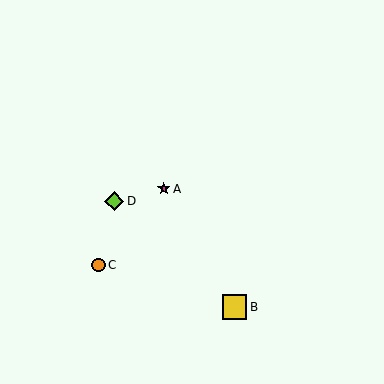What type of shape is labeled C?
Shape C is an orange circle.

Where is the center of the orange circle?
The center of the orange circle is at (98, 265).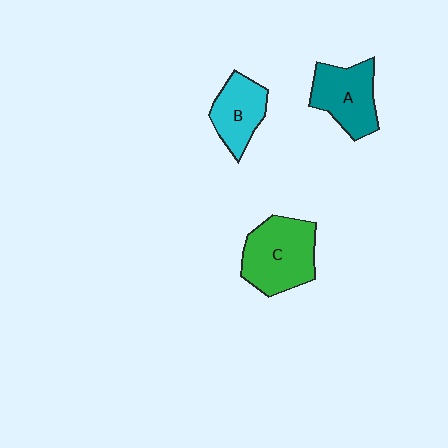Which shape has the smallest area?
Shape B (cyan).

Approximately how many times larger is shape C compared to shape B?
Approximately 1.5 times.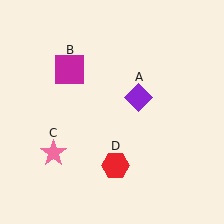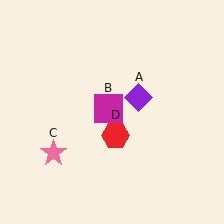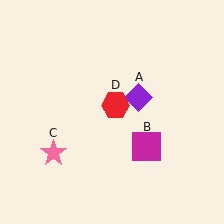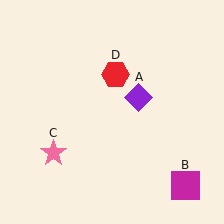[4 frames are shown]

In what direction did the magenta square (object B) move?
The magenta square (object B) moved down and to the right.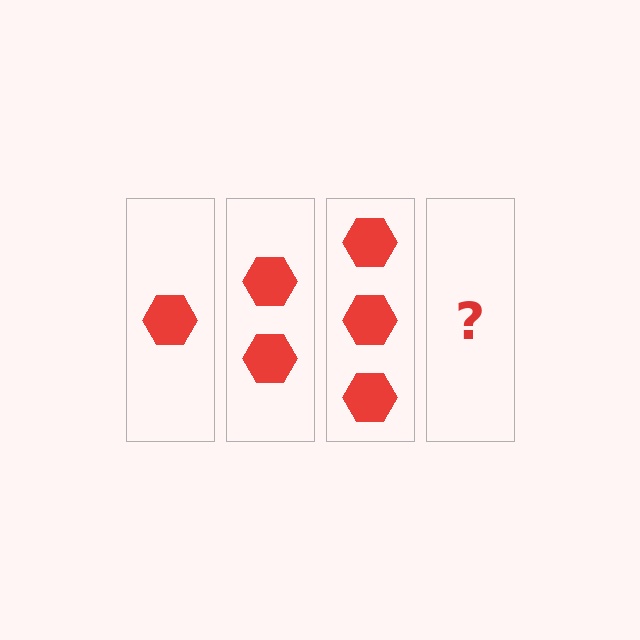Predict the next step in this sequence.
The next step is 4 hexagons.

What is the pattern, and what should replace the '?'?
The pattern is that each step adds one more hexagon. The '?' should be 4 hexagons.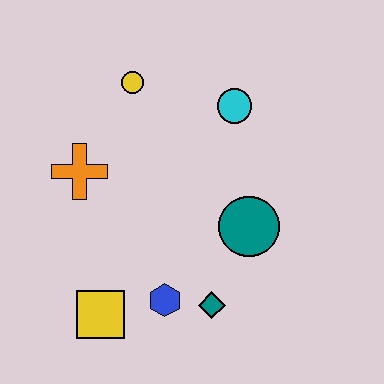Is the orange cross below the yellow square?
No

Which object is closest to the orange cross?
The yellow circle is closest to the orange cross.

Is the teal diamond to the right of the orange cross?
Yes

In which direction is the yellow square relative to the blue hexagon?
The yellow square is to the left of the blue hexagon.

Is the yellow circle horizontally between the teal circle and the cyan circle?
No